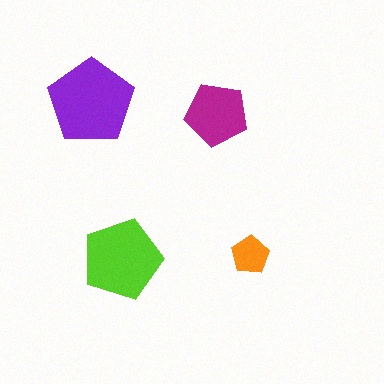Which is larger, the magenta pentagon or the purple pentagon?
The purple one.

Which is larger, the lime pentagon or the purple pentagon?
The purple one.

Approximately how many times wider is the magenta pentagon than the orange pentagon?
About 1.5 times wider.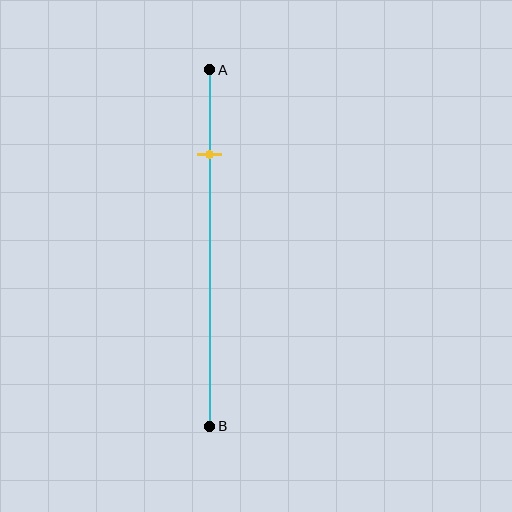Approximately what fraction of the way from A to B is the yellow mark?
The yellow mark is approximately 25% of the way from A to B.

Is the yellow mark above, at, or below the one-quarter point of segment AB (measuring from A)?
The yellow mark is approximately at the one-quarter point of segment AB.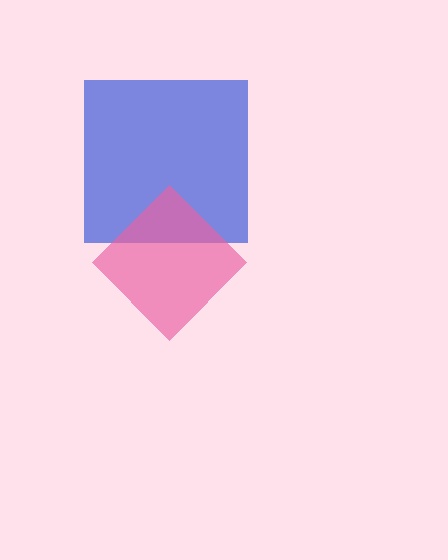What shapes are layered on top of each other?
The layered shapes are: a blue square, a pink diamond.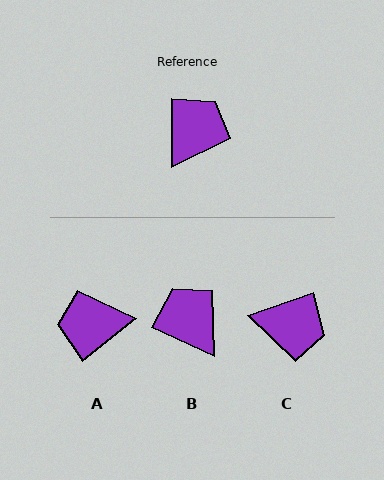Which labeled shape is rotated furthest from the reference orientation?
A, about 129 degrees away.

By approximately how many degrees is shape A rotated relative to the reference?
Approximately 129 degrees counter-clockwise.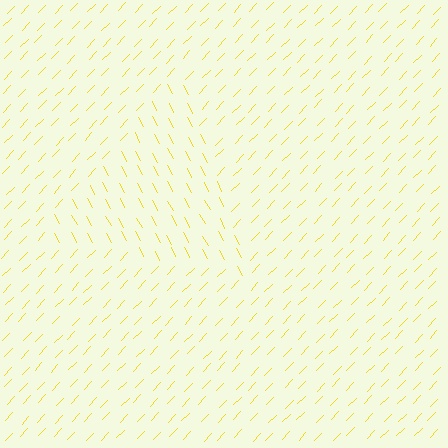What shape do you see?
I see a triangle.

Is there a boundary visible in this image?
Yes, there is a texture boundary formed by a change in line orientation.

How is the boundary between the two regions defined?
The boundary is defined purely by a change in line orientation (approximately 72 degrees difference). All lines are the same color and thickness.